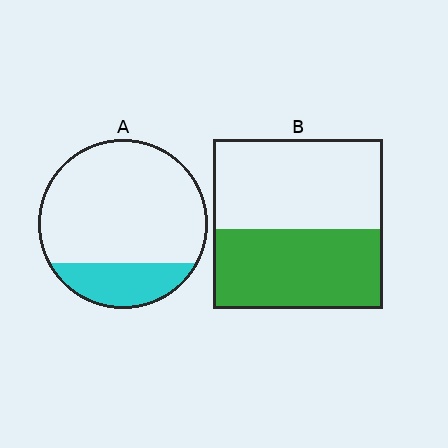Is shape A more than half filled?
No.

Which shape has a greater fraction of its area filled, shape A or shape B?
Shape B.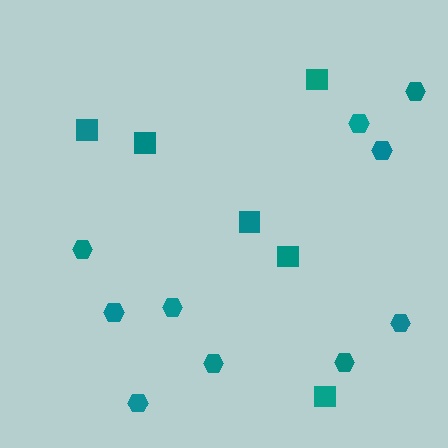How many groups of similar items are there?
There are 2 groups: one group of squares (6) and one group of hexagons (10).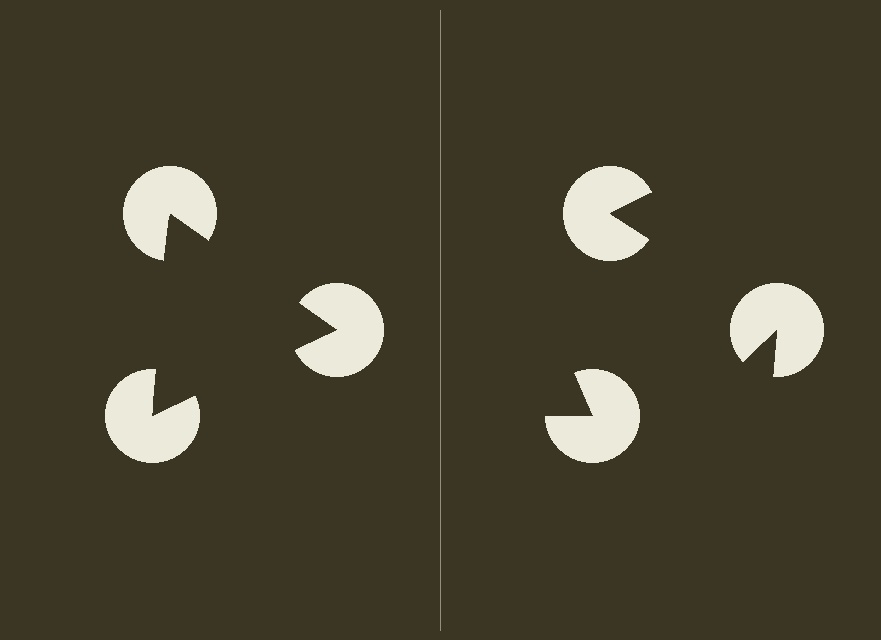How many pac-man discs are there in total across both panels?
6 — 3 on each side.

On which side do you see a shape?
An illusory triangle appears on the left side. On the right side the wedge cuts are rotated, so no coherent shape forms.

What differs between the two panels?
The pac-man discs are positioned identically on both sides; only the wedge orientations differ. On the left they align to a triangle; on the right they are misaligned.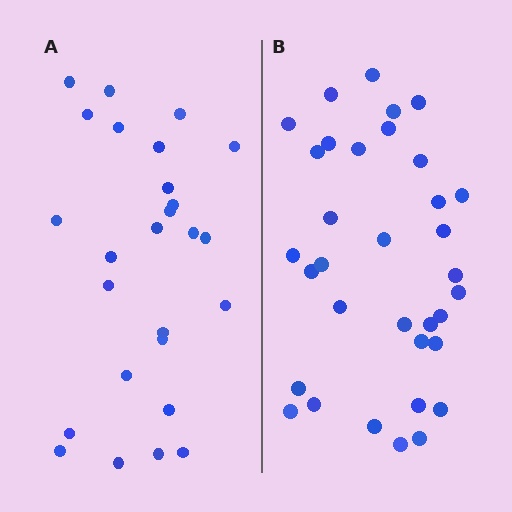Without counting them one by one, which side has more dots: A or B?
Region B (the right region) has more dots.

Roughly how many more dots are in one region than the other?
Region B has roughly 8 or so more dots than region A.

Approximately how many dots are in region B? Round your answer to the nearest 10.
About 30 dots. (The exact count is 34, which rounds to 30.)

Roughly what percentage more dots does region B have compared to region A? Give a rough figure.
About 30% more.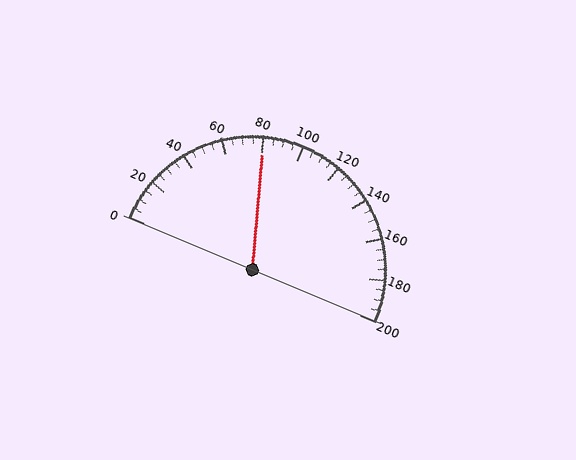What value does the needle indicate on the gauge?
The needle indicates approximately 80.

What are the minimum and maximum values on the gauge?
The gauge ranges from 0 to 200.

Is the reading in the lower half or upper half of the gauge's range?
The reading is in the lower half of the range (0 to 200).